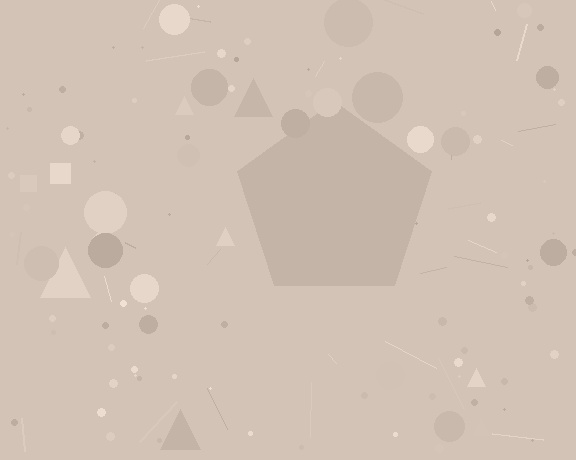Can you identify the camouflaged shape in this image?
The camouflaged shape is a pentagon.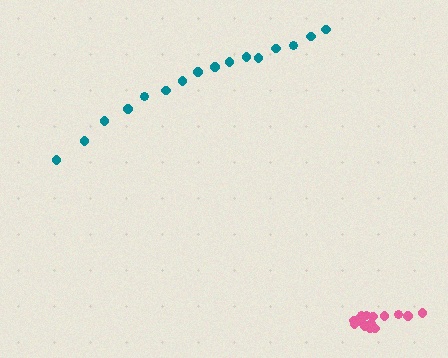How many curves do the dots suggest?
There are 2 distinct paths.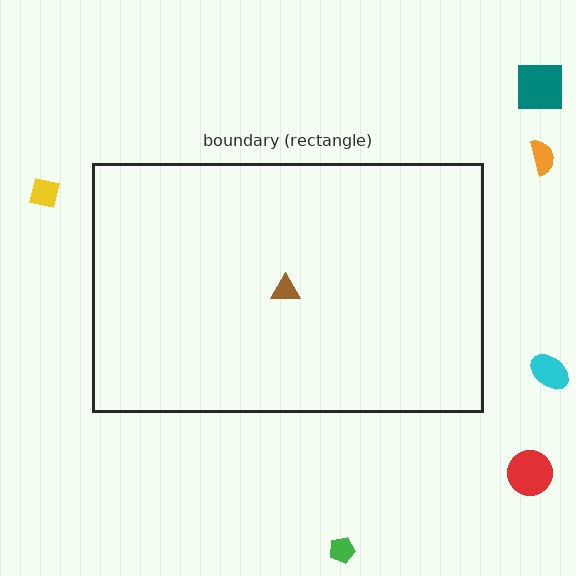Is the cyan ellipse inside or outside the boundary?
Outside.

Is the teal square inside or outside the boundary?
Outside.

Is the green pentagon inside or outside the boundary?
Outside.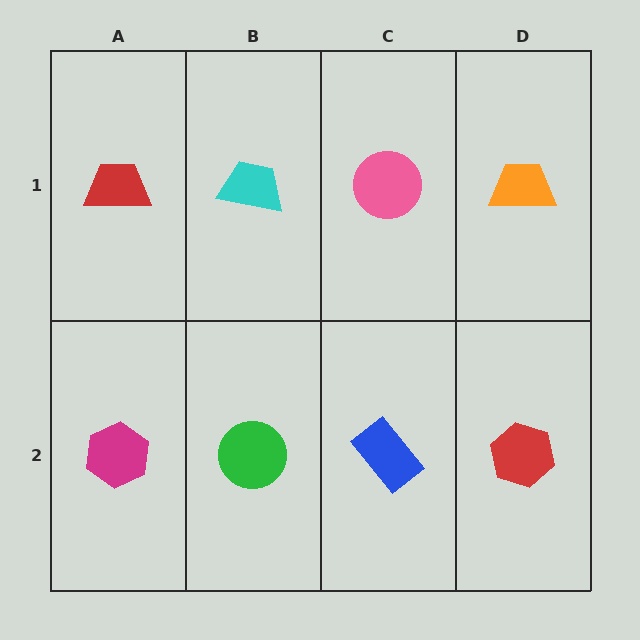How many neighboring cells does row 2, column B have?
3.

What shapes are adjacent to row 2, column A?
A red trapezoid (row 1, column A), a green circle (row 2, column B).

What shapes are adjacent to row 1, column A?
A magenta hexagon (row 2, column A), a cyan trapezoid (row 1, column B).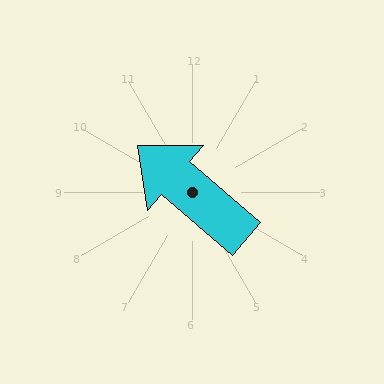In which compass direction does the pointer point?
Northwest.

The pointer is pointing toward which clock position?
Roughly 10 o'clock.